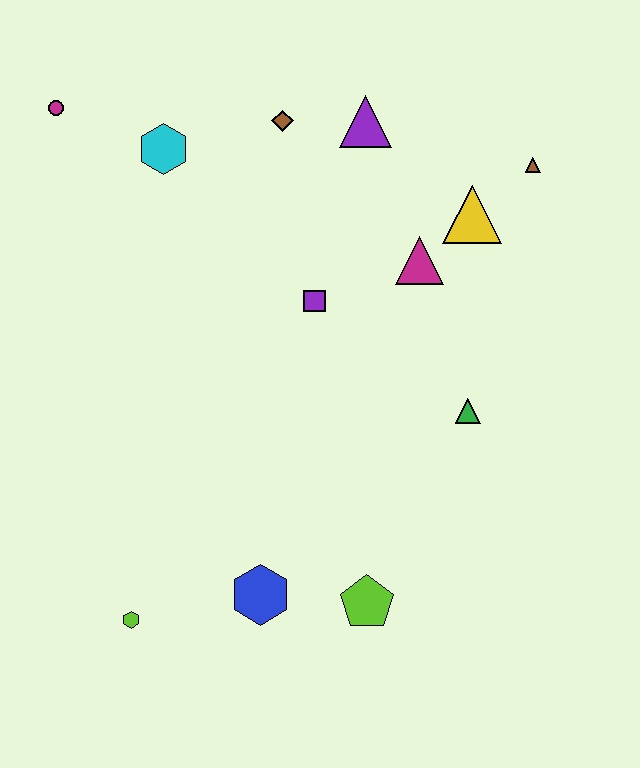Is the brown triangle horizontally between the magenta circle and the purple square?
No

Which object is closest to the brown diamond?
The purple triangle is closest to the brown diamond.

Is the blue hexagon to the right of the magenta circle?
Yes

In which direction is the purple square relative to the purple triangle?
The purple square is below the purple triangle.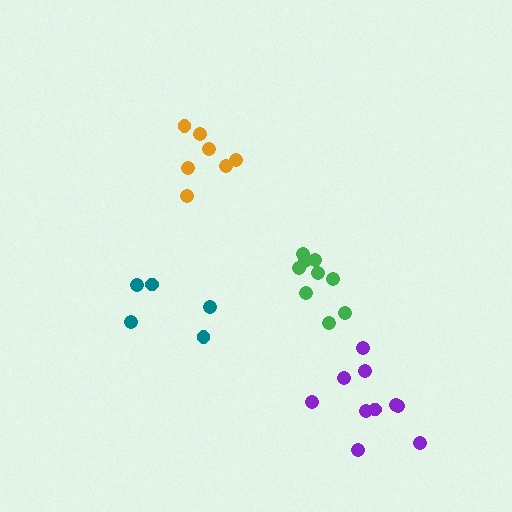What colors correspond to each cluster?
The clusters are colored: purple, teal, orange, green.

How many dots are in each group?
Group 1: 10 dots, Group 2: 5 dots, Group 3: 7 dots, Group 4: 9 dots (31 total).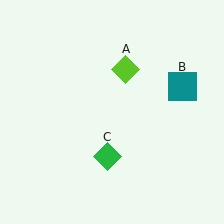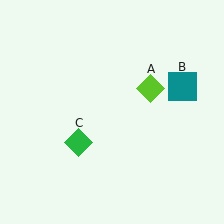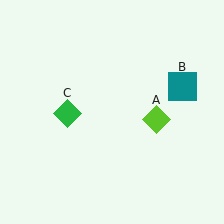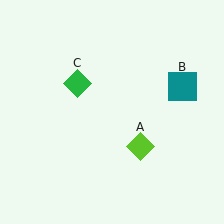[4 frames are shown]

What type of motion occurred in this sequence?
The lime diamond (object A), green diamond (object C) rotated clockwise around the center of the scene.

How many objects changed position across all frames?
2 objects changed position: lime diamond (object A), green diamond (object C).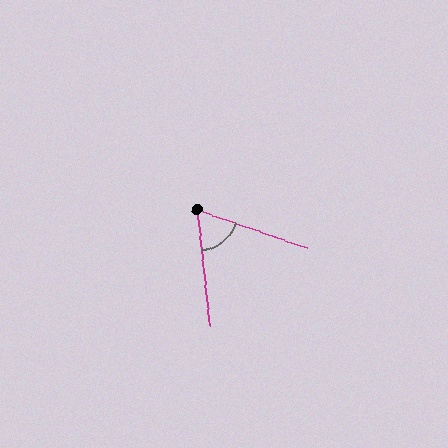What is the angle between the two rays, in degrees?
Approximately 65 degrees.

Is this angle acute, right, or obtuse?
It is acute.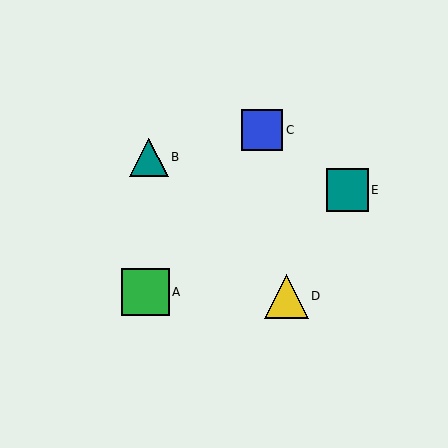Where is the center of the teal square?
The center of the teal square is at (347, 190).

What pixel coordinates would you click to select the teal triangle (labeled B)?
Click at (149, 157) to select the teal triangle B.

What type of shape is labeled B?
Shape B is a teal triangle.